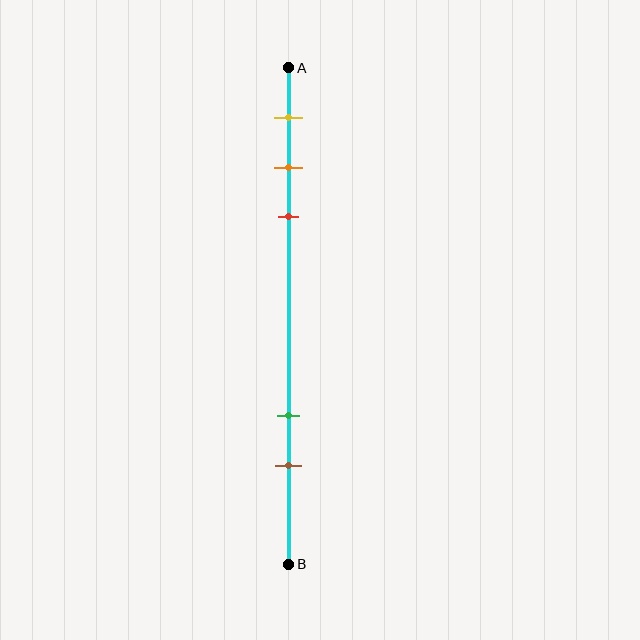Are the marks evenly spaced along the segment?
No, the marks are not evenly spaced.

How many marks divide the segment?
There are 5 marks dividing the segment.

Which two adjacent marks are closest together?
The orange and red marks are the closest adjacent pair.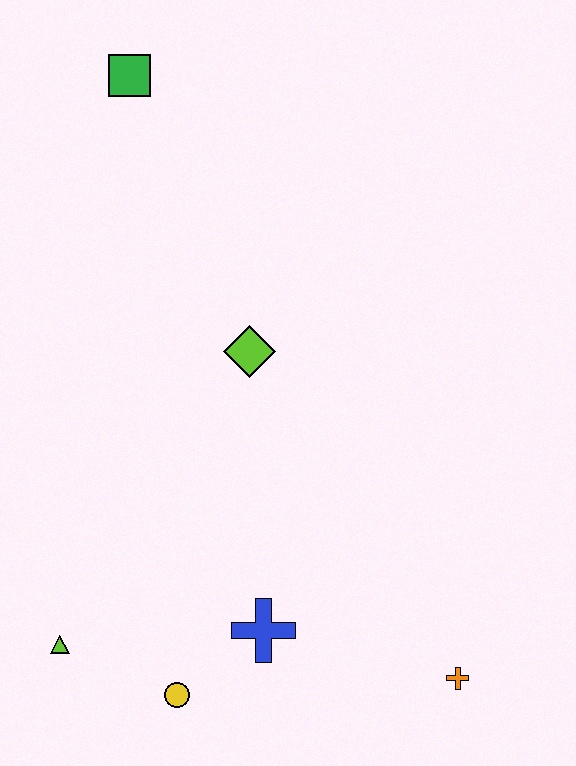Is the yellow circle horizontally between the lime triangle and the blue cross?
Yes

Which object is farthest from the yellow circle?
The green square is farthest from the yellow circle.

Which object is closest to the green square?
The lime diamond is closest to the green square.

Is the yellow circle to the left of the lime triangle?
No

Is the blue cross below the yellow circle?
No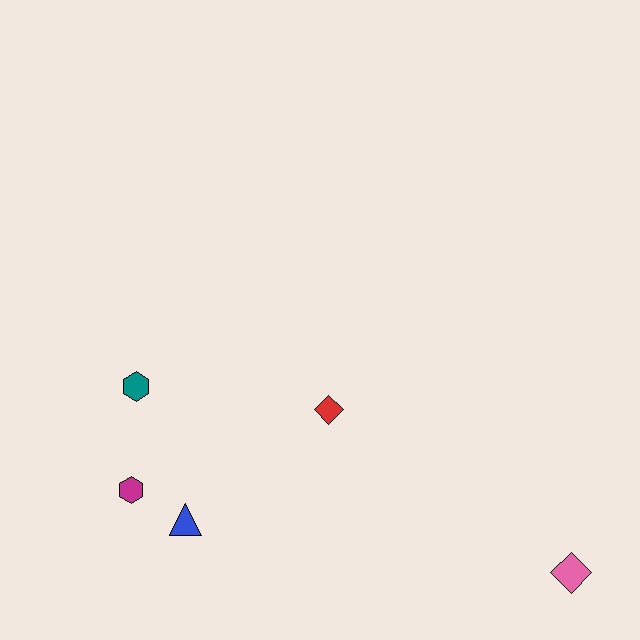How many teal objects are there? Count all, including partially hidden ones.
There is 1 teal object.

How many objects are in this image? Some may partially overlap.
There are 5 objects.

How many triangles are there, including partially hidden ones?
There is 1 triangle.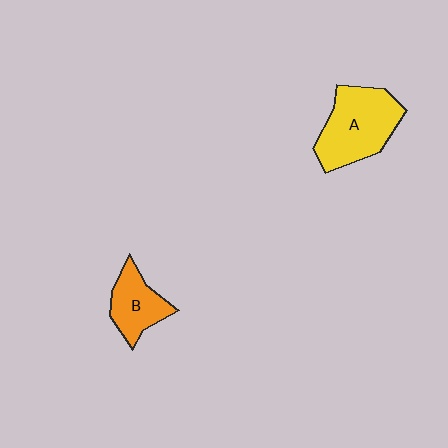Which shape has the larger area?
Shape A (yellow).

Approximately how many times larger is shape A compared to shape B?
Approximately 1.7 times.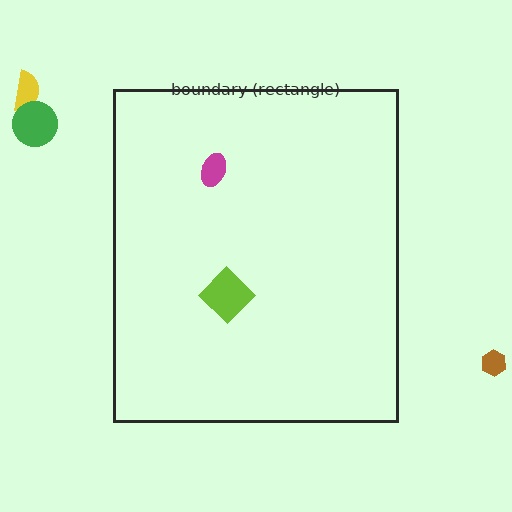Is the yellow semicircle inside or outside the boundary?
Outside.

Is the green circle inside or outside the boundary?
Outside.